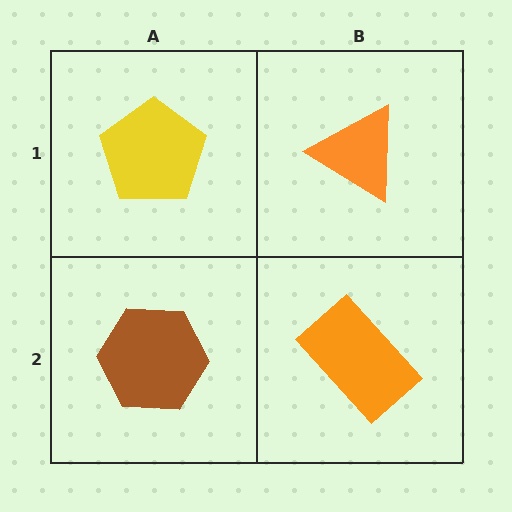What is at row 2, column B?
An orange rectangle.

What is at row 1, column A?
A yellow pentagon.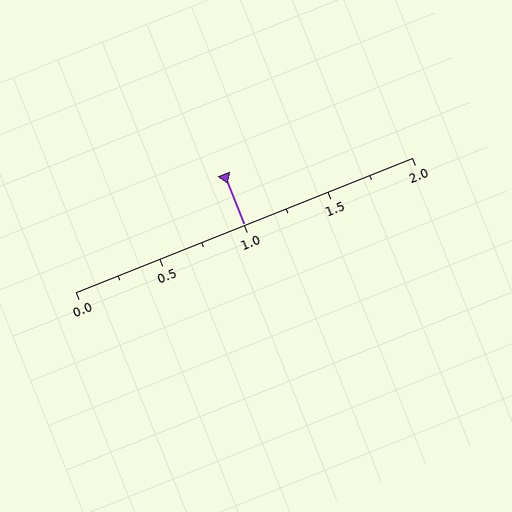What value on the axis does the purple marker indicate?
The marker indicates approximately 1.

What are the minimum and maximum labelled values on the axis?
The axis runs from 0.0 to 2.0.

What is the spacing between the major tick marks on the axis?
The major ticks are spaced 0.5 apart.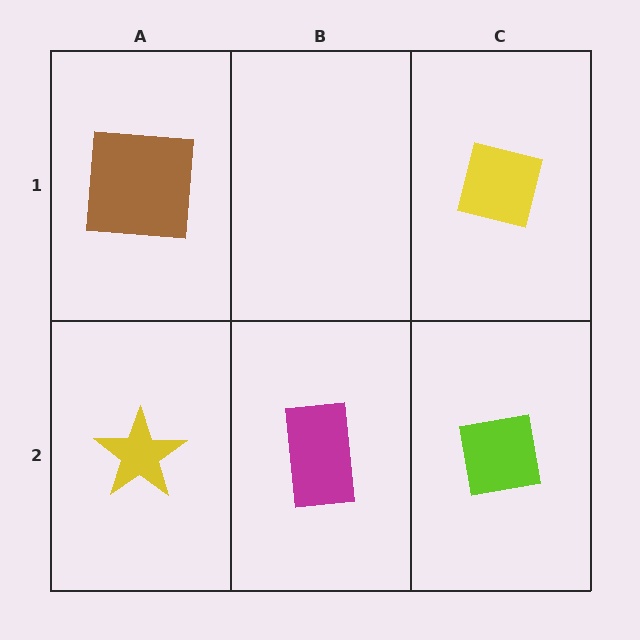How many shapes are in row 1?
2 shapes.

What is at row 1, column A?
A brown square.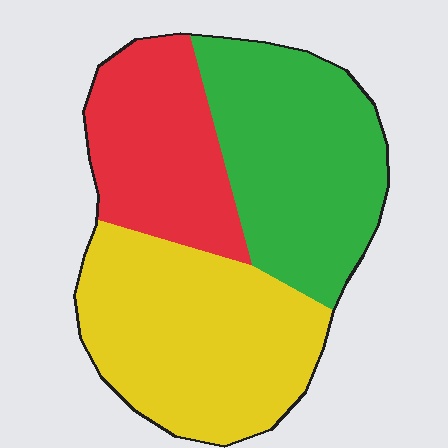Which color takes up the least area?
Red, at roughly 25%.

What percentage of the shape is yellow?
Yellow takes up between a quarter and a half of the shape.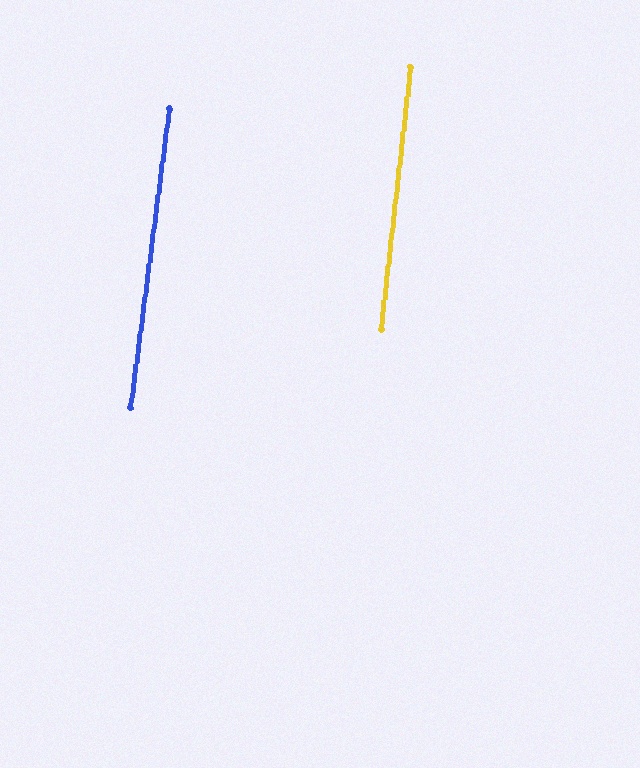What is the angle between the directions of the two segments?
Approximately 1 degree.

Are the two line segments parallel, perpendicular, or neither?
Parallel — their directions differ by only 0.8°.